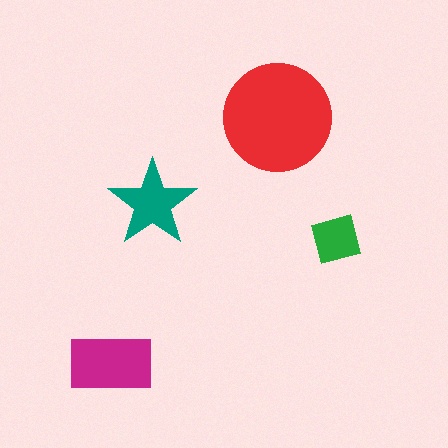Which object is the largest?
The red circle.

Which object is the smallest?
The green square.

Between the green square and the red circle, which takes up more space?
The red circle.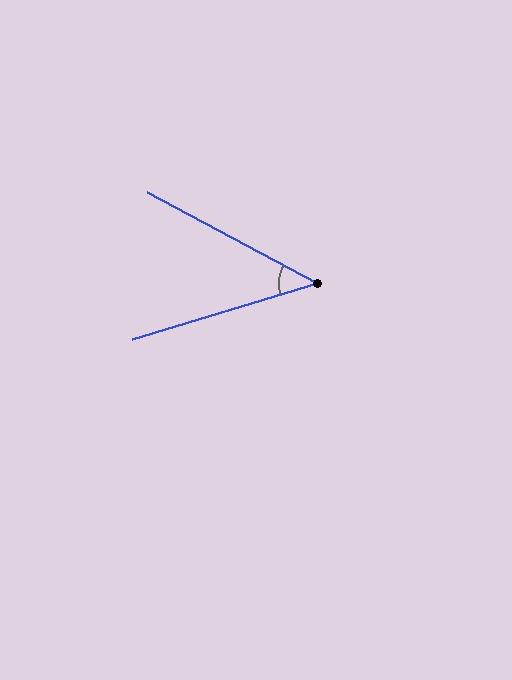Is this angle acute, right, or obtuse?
It is acute.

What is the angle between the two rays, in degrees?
Approximately 45 degrees.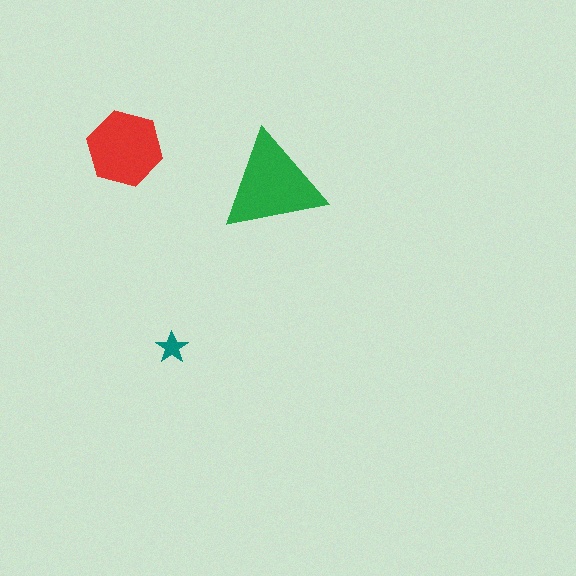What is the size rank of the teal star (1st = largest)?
3rd.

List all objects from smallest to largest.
The teal star, the red hexagon, the green triangle.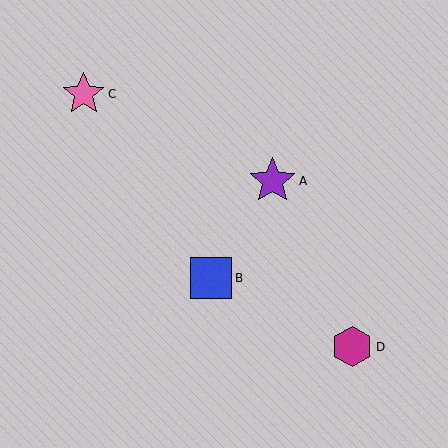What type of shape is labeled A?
Shape A is a purple star.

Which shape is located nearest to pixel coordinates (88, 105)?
The pink star (labeled C) at (83, 94) is nearest to that location.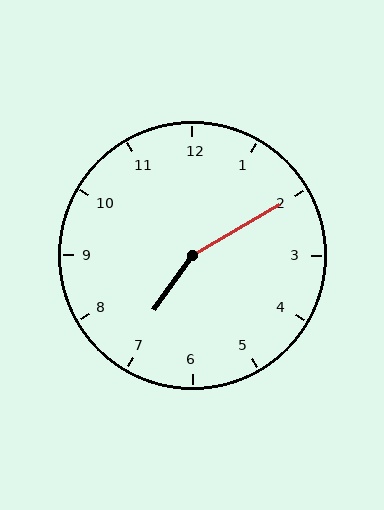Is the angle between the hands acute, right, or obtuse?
It is obtuse.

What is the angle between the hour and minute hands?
Approximately 155 degrees.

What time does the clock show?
7:10.